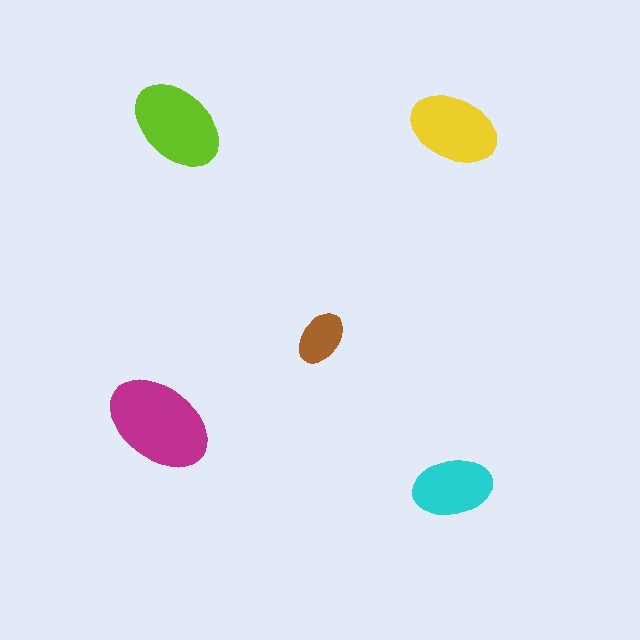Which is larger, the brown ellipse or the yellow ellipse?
The yellow one.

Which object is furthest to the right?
The yellow ellipse is rightmost.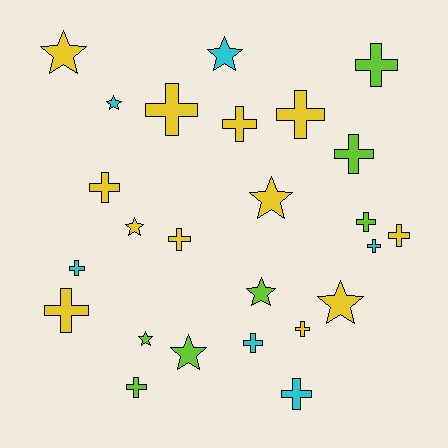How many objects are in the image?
There are 25 objects.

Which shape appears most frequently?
Cross, with 16 objects.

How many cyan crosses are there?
There are 4 cyan crosses.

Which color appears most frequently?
Yellow, with 12 objects.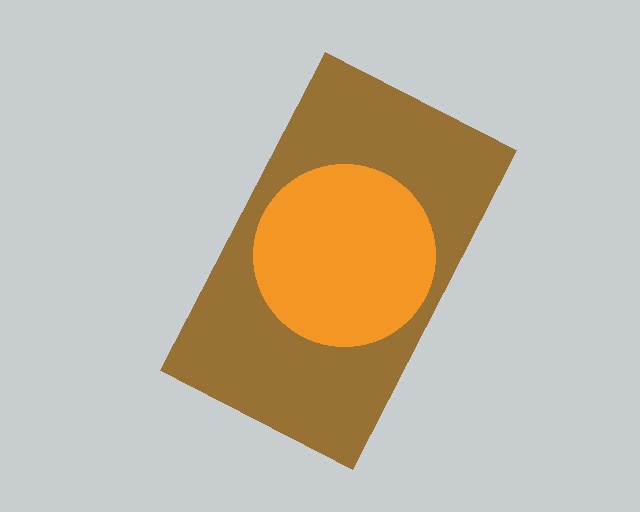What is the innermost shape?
The orange circle.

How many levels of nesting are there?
2.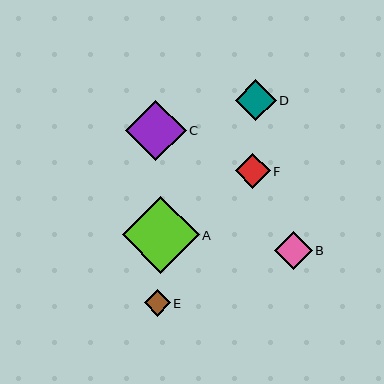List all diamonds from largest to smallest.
From largest to smallest: A, C, D, B, F, E.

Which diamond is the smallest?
Diamond E is the smallest with a size of approximately 26 pixels.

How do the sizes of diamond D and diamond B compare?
Diamond D and diamond B are approximately the same size.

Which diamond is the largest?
Diamond A is the largest with a size of approximately 77 pixels.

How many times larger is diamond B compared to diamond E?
Diamond B is approximately 1.5 times the size of diamond E.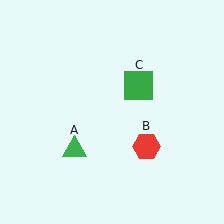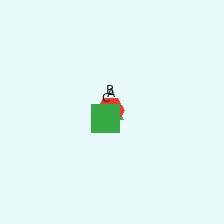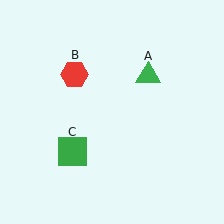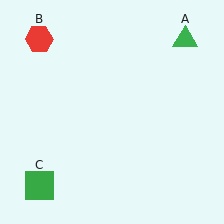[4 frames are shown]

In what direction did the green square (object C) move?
The green square (object C) moved down and to the left.